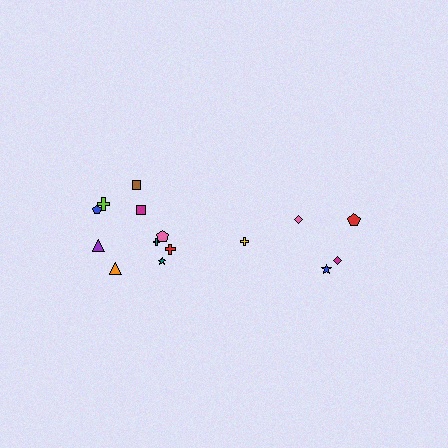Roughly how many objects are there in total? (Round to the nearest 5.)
Roughly 15 objects in total.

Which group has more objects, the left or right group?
The left group.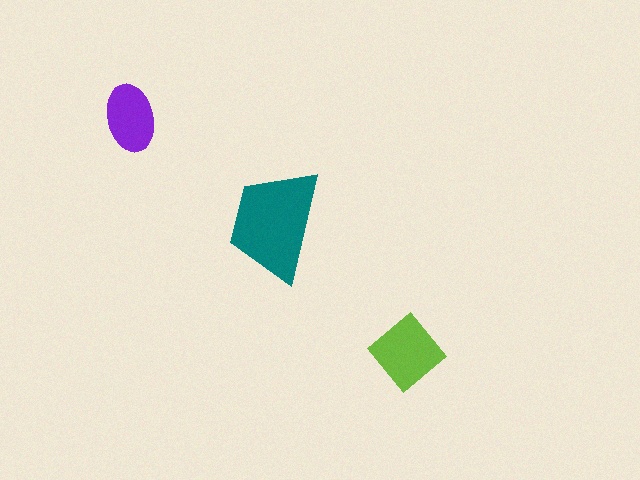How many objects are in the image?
There are 3 objects in the image.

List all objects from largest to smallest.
The teal trapezoid, the lime diamond, the purple ellipse.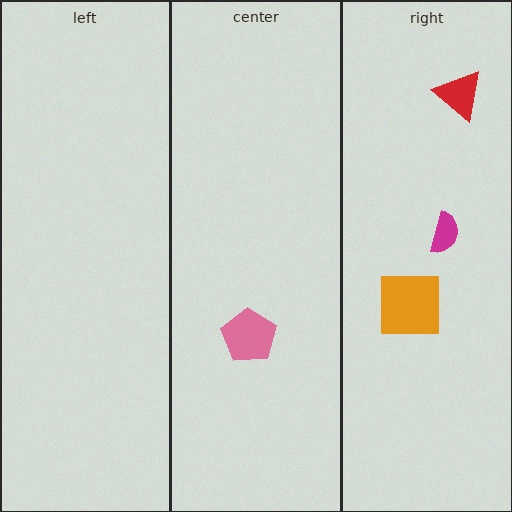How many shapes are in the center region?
1.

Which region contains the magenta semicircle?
The right region.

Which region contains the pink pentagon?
The center region.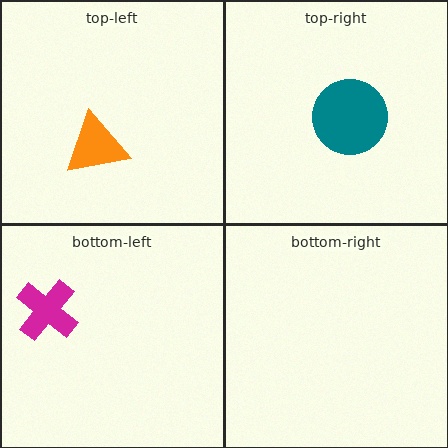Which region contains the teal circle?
The top-right region.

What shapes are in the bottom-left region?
The magenta cross.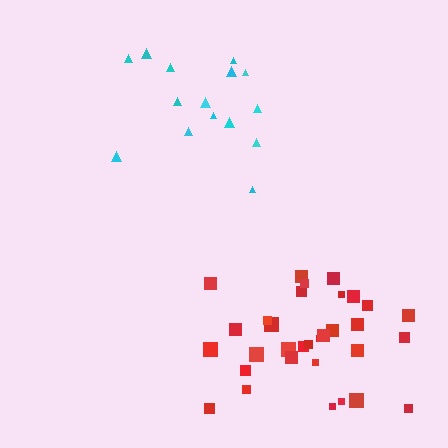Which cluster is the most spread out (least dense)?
Cyan.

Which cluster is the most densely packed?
Red.